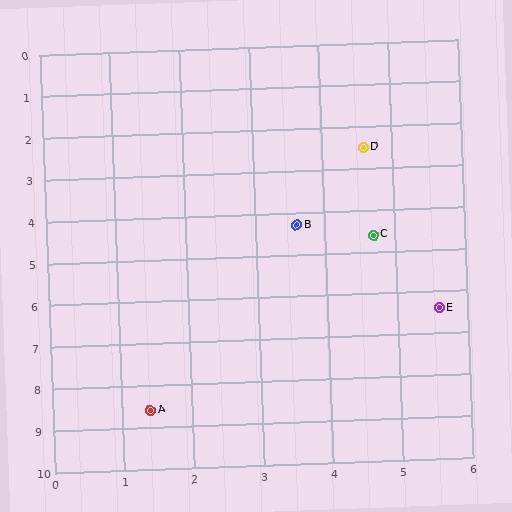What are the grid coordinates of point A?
Point A is at approximately (1.4, 8.6).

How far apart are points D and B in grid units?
Points D and B are about 2.1 grid units apart.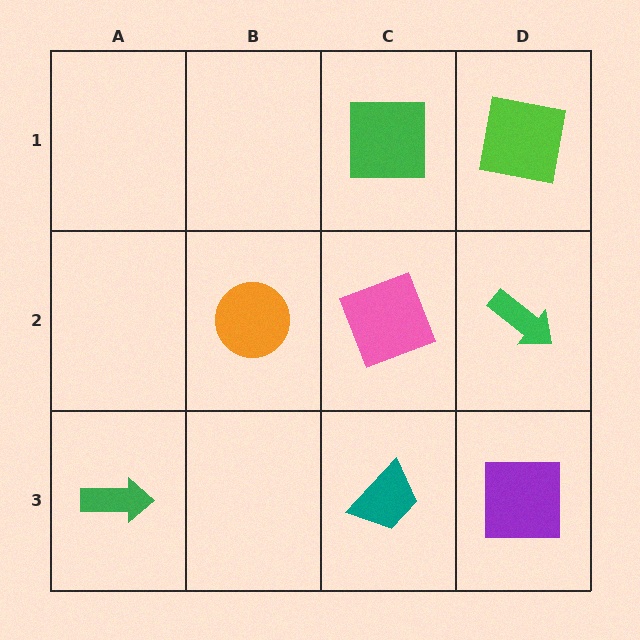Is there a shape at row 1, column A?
No, that cell is empty.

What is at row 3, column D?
A purple square.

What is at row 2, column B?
An orange circle.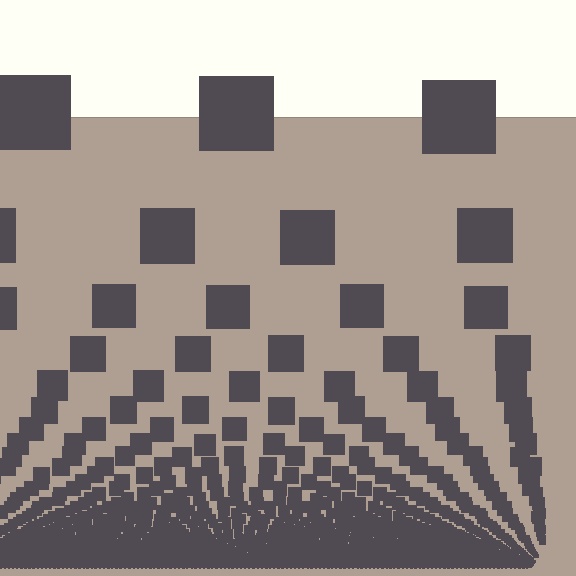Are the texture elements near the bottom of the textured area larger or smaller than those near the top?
Smaller. The gradient is inverted — elements near the bottom are smaller and denser.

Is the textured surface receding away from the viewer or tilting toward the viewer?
The surface appears to tilt toward the viewer. Texture elements get larger and sparser toward the top.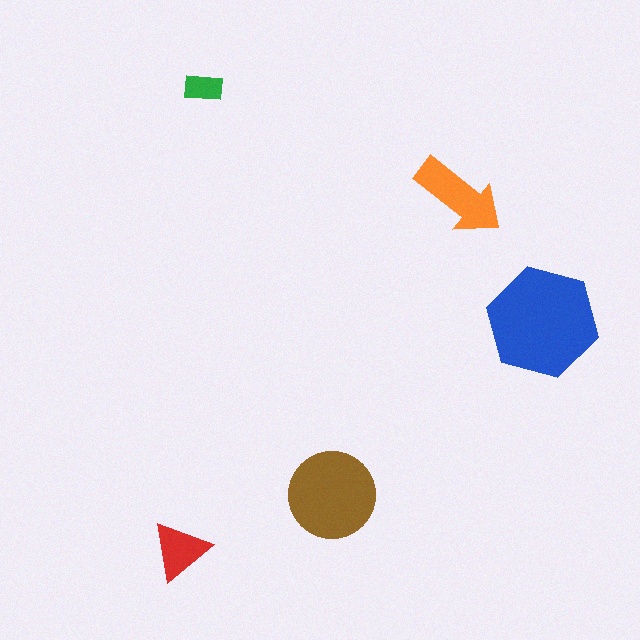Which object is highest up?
The green rectangle is topmost.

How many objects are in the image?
There are 5 objects in the image.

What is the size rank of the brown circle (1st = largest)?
2nd.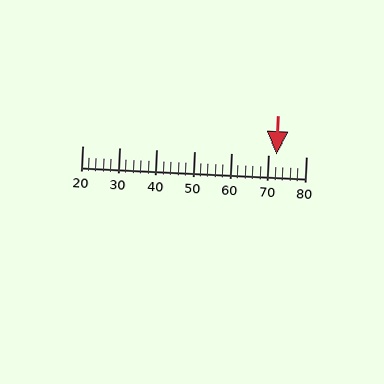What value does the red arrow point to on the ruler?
The red arrow points to approximately 72.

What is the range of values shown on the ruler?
The ruler shows values from 20 to 80.